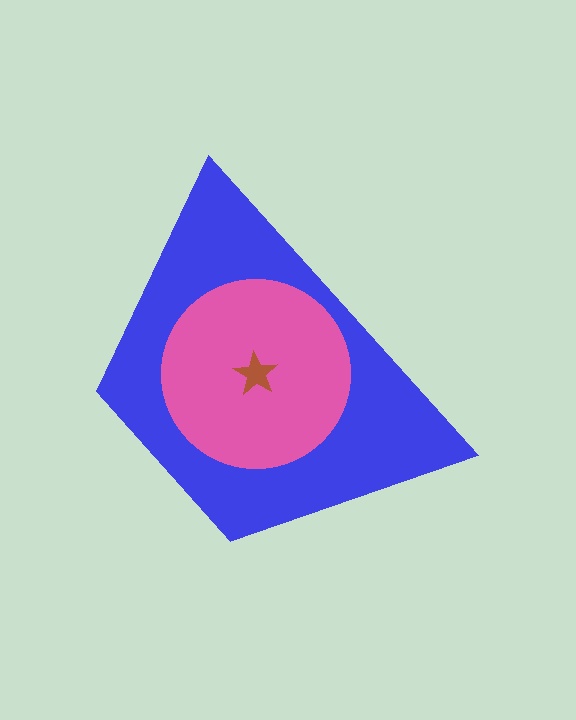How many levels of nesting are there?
3.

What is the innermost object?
The brown star.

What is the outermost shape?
The blue trapezoid.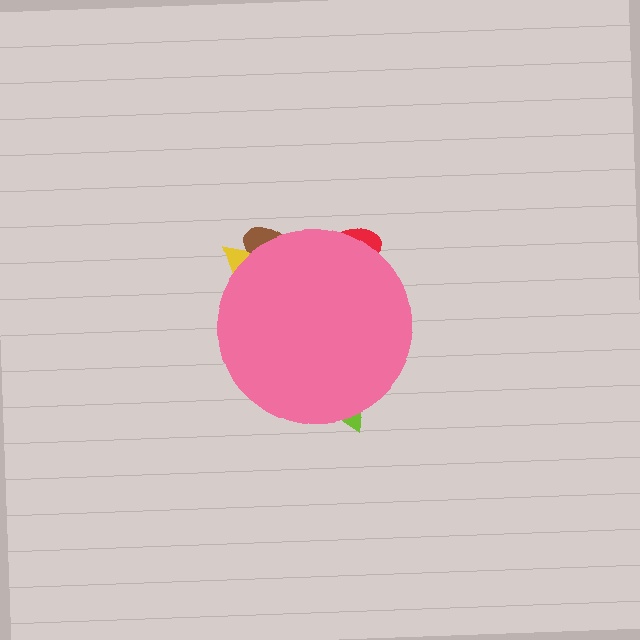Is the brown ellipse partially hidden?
Yes, the brown ellipse is partially hidden behind the pink circle.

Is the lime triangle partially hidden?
Yes, the lime triangle is partially hidden behind the pink circle.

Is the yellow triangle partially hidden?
Yes, the yellow triangle is partially hidden behind the pink circle.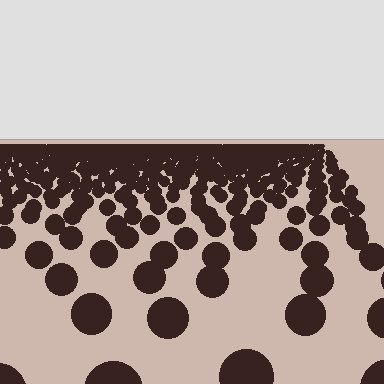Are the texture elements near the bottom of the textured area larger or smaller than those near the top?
Larger. Near the bottom, elements are closer to the viewer and appear at a bigger on-screen size.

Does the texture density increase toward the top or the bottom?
Density increases toward the top.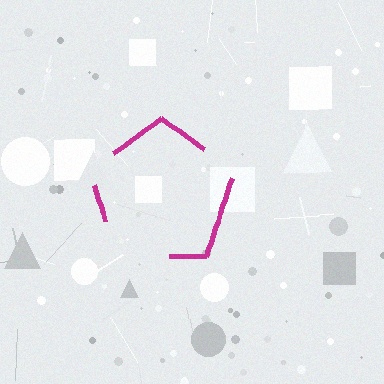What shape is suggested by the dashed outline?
The dashed outline suggests a pentagon.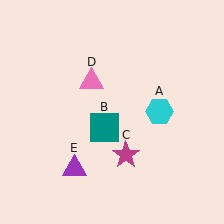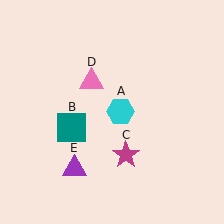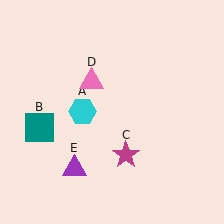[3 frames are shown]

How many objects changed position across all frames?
2 objects changed position: cyan hexagon (object A), teal square (object B).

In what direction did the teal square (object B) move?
The teal square (object B) moved left.